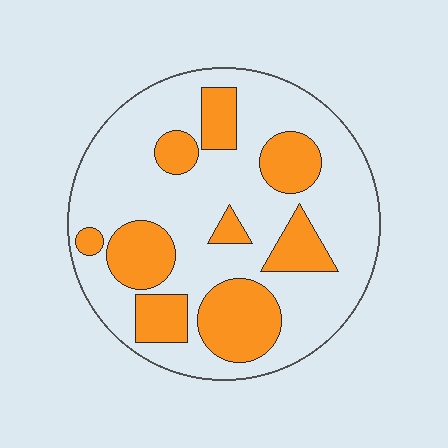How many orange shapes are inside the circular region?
9.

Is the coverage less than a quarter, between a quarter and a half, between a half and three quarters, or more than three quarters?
Between a quarter and a half.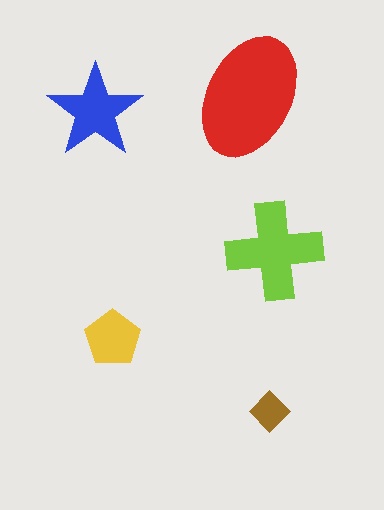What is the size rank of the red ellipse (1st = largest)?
1st.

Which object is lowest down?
The brown diamond is bottommost.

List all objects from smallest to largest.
The brown diamond, the yellow pentagon, the blue star, the lime cross, the red ellipse.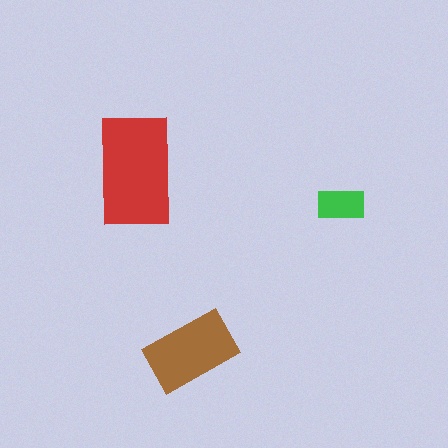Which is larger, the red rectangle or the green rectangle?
The red one.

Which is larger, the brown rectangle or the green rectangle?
The brown one.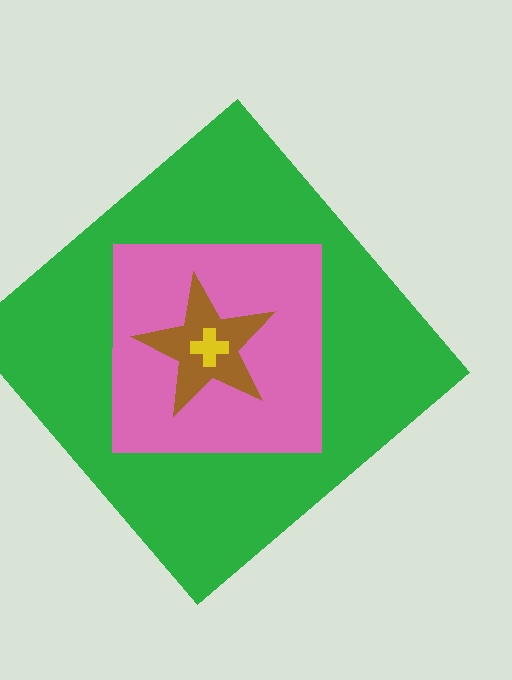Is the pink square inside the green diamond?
Yes.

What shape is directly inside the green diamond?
The pink square.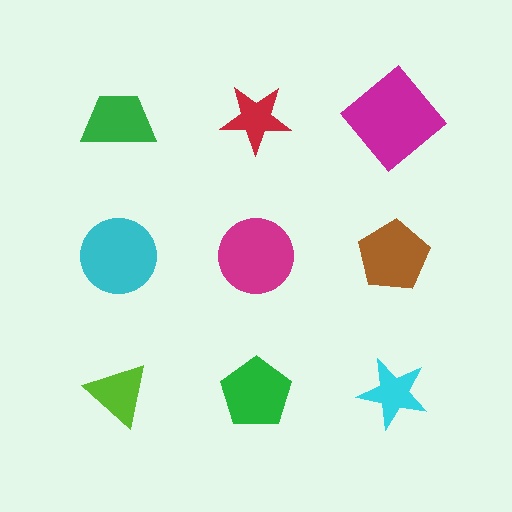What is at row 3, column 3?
A cyan star.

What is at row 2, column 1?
A cyan circle.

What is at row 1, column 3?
A magenta diamond.